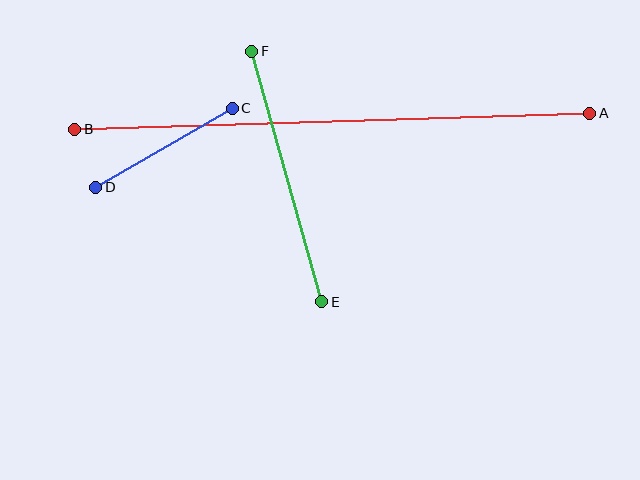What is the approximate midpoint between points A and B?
The midpoint is at approximately (332, 121) pixels.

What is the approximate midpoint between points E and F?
The midpoint is at approximately (287, 176) pixels.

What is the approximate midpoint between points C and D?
The midpoint is at approximately (164, 148) pixels.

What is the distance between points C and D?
The distance is approximately 158 pixels.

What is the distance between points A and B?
The distance is approximately 515 pixels.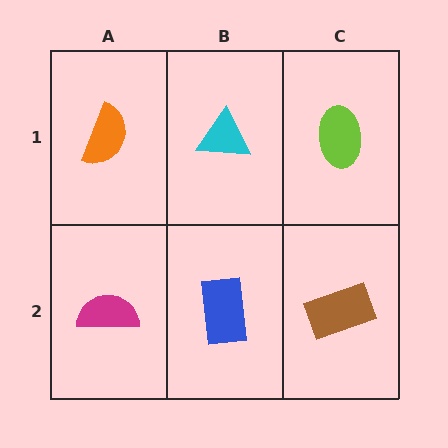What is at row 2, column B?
A blue rectangle.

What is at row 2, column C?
A brown rectangle.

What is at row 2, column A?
A magenta semicircle.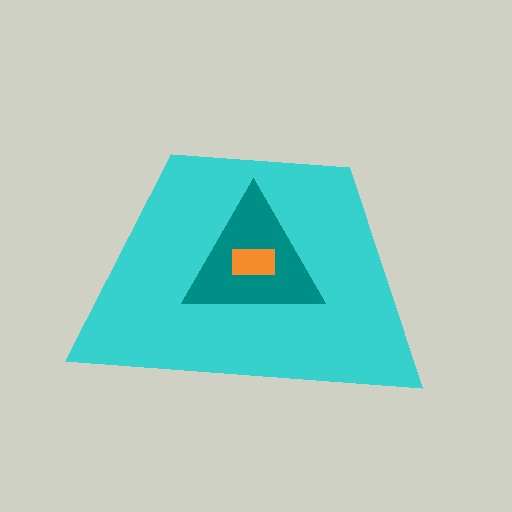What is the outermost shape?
The cyan trapezoid.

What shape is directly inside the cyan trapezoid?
The teal triangle.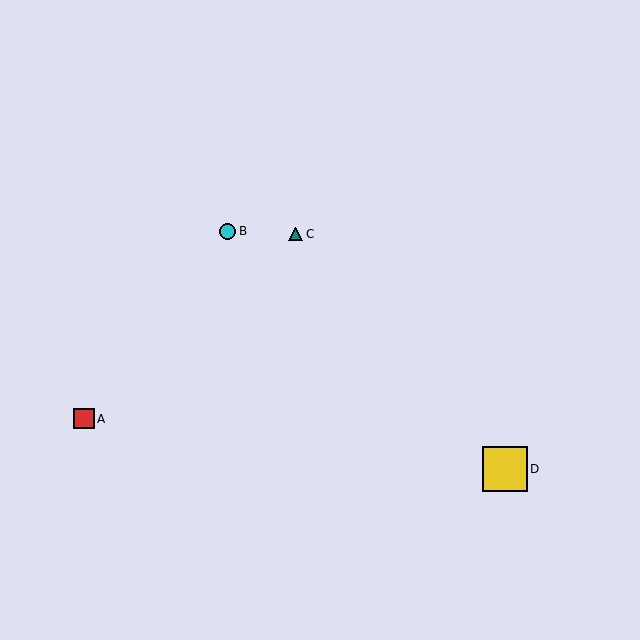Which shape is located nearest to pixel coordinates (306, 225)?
The teal triangle (labeled C) at (296, 234) is nearest to that location.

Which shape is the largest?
The yellow square (labeled D) is the largest.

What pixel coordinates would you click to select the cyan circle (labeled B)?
Click at (228, 231) to select the cyan circle B.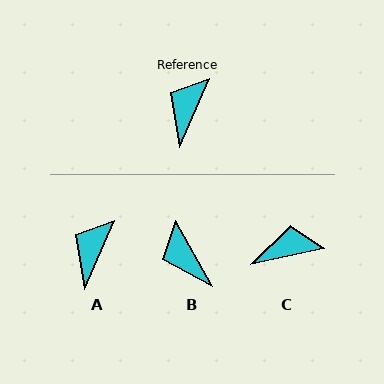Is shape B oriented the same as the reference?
No, it is off by about 53 degrees.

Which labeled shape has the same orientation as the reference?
A.